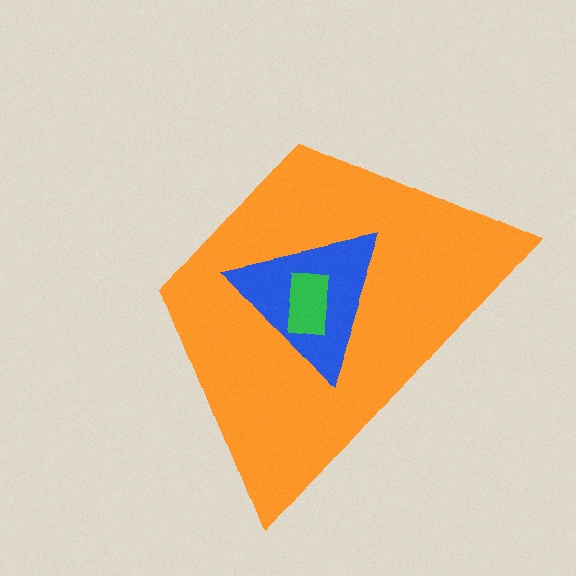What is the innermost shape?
The green rectangle.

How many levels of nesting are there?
3.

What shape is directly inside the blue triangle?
The green rectangle.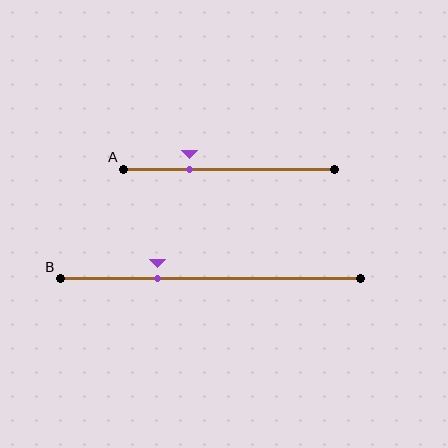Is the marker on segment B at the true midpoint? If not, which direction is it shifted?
No, the marker on segment B is shifted to the left by about 18% of the segment length.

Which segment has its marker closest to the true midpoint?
Segment B has its marker closest to the true midpoint.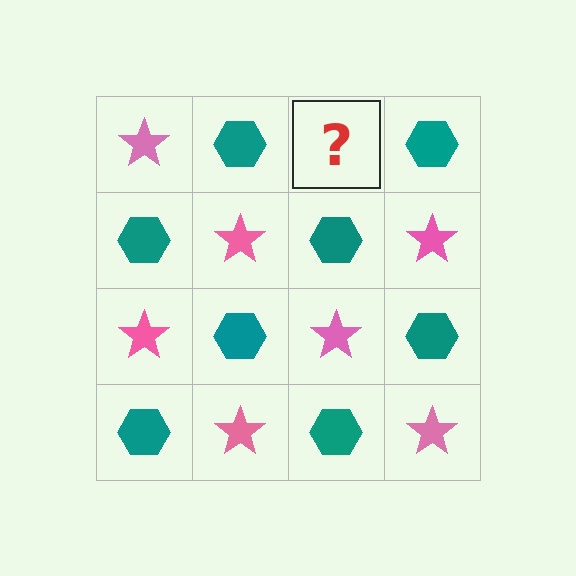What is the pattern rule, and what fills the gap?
The rule is that it alternates pink star and teal hexagon in a checkerboard pattern. The gap should be filled with a pink star.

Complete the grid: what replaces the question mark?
The question mark should be replaced with a pink star.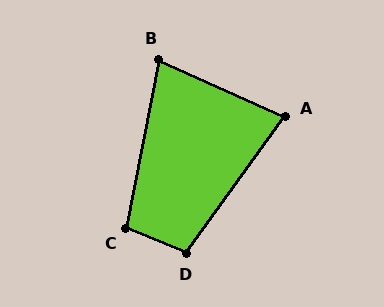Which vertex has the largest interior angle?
D, at approximately 103 degrees.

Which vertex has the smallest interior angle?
B, at approximately 77 degrees.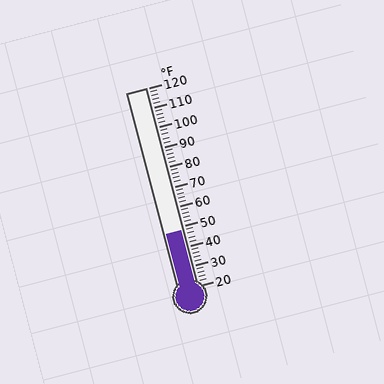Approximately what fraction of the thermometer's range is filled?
The thermometer is filled to approximately 30% of its range.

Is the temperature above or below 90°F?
The temperature is below 90°F.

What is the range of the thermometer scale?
The thermometer scale ranges from 20°F to 120°F.